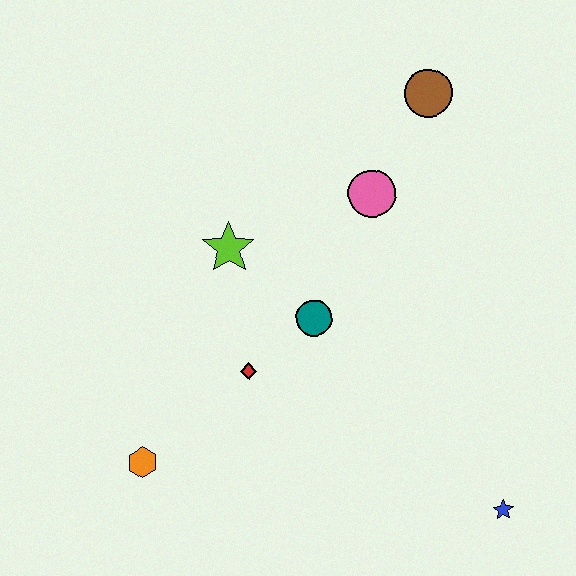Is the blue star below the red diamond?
Yes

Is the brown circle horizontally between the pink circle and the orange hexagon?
No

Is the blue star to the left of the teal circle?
No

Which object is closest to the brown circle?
The pink circle is closest to the brown circle.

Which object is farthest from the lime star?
The blue star is farthest from the lime star.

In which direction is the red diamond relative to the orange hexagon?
The red diamond is to the right of the orange hexagon.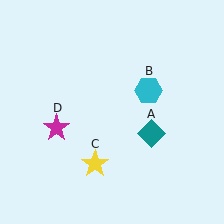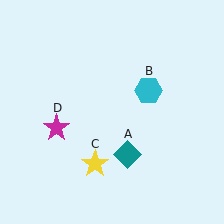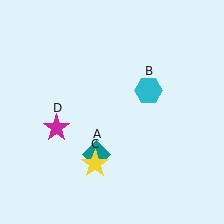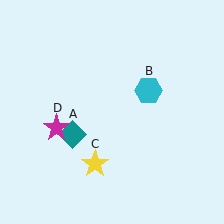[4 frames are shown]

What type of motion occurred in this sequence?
The teal diamond (object A) rotated clockwise around the center of the scene.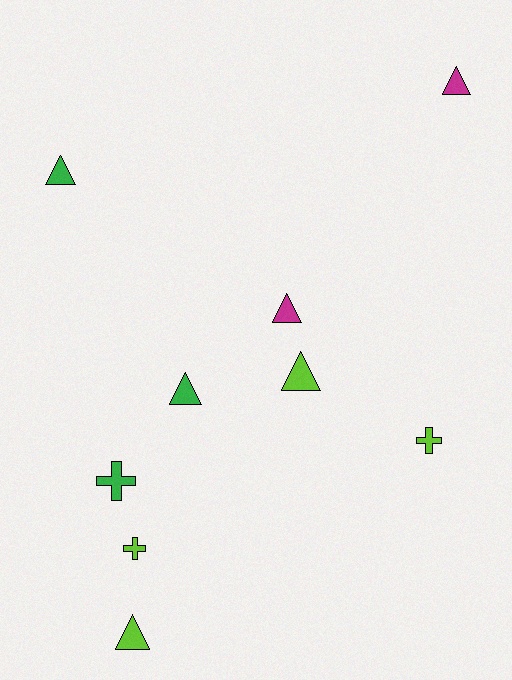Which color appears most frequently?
Lime, with 4 objects.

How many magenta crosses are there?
There are no magenta crosses.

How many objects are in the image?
There are 9 objects.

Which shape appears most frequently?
Triangle, with 6 objects.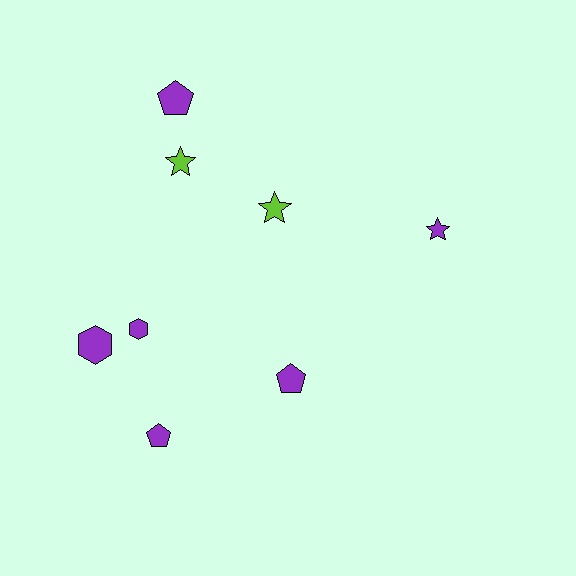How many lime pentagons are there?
There are no lime pentagons.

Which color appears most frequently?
Purple, with 6 objects.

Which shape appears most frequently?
Star, with 3 objects.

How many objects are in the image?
There are 8 objects.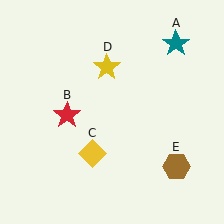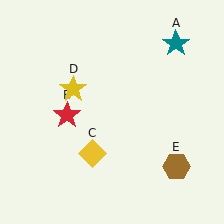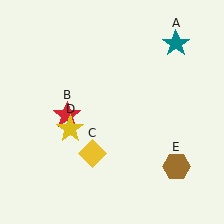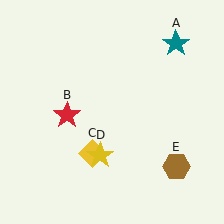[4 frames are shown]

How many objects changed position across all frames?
1 object changed position: yellow star (object D).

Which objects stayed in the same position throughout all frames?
Teal star (object A) and red star (object B) and yellow diamond (object C) and brown hexagon (object E) remained stationary.